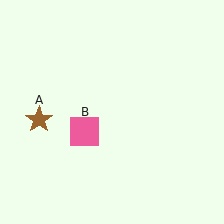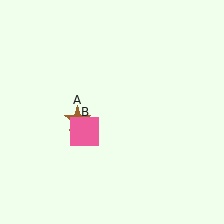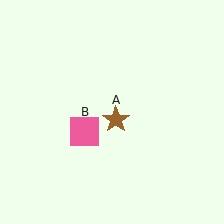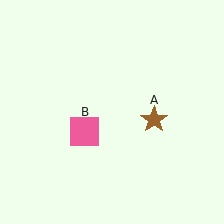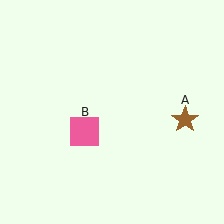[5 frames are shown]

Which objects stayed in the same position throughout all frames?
Pink square (object B) remained stationary.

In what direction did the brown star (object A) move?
The brown star (object A) moved right.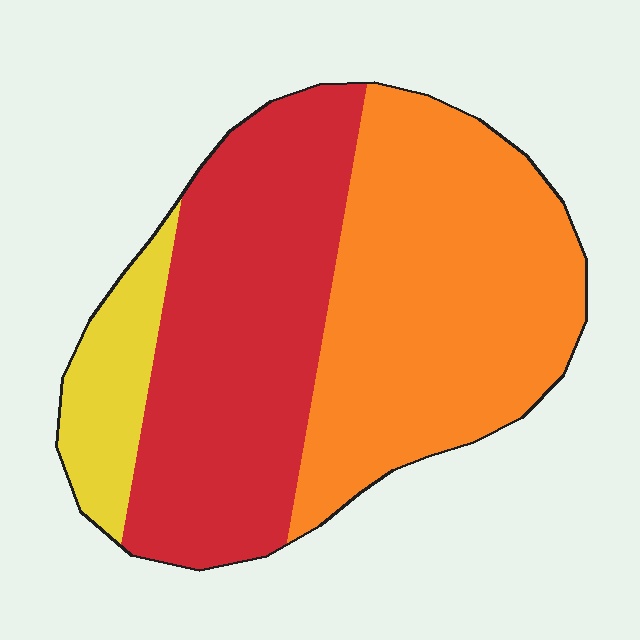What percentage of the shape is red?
Red covers 42% of the shape.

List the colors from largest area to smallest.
From largest to smallest: orange, red, yellow.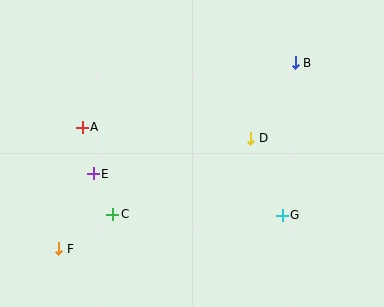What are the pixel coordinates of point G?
Point G is at (282, 215).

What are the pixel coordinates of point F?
Point F is at (59, 249).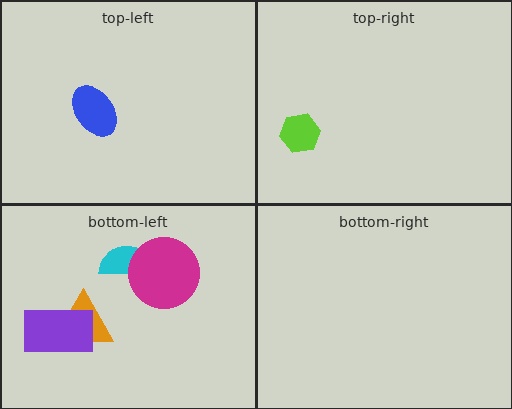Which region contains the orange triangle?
The bottom-left region.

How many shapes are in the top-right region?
1.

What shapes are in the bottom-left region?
The cyan semicircle, the orange triangle, the magenta circle, the purple rectangle.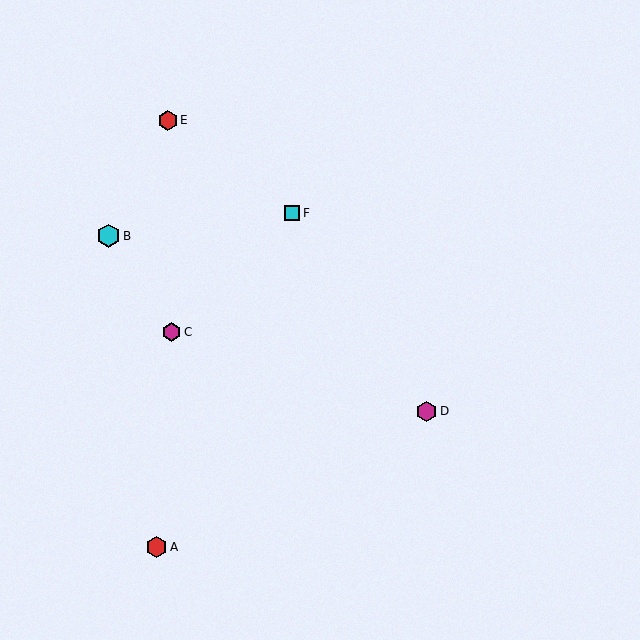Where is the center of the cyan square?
The center of the cyan square is at (292, 213).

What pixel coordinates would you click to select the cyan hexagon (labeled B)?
Click at (108, 236) to select the cyan hexagon B.